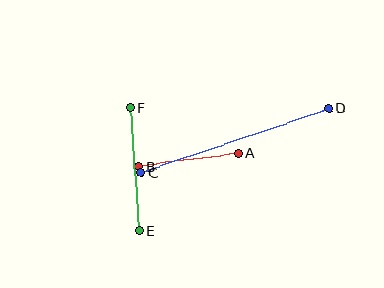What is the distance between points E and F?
The distance is approximately 123 pixels.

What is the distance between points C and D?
The distance is approximately 198 pixels.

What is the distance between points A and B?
The distance is approximately 100 pixels.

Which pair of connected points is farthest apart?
Points C and D are farthest apart.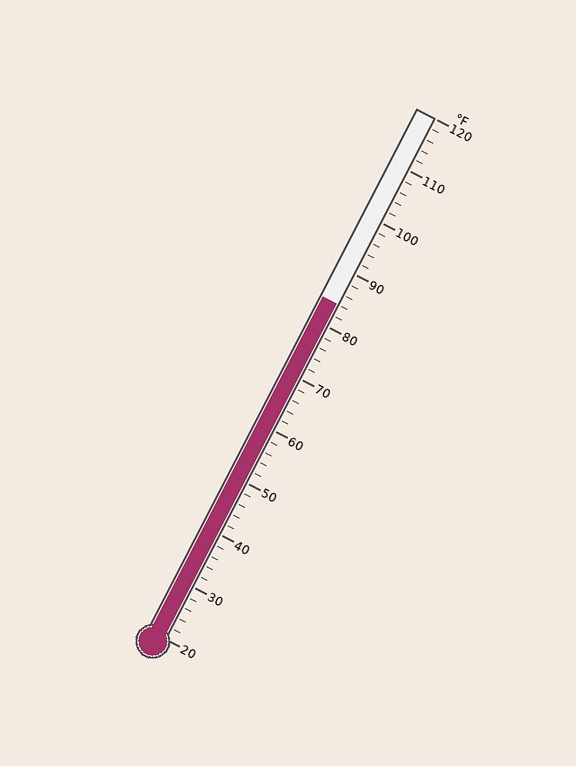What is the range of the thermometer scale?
The thermometer scale ranges from 20°F to 120°F.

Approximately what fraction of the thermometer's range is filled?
The thermometer is filled to approximately 65% of its range.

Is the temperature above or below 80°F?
The temperature is above 80°F.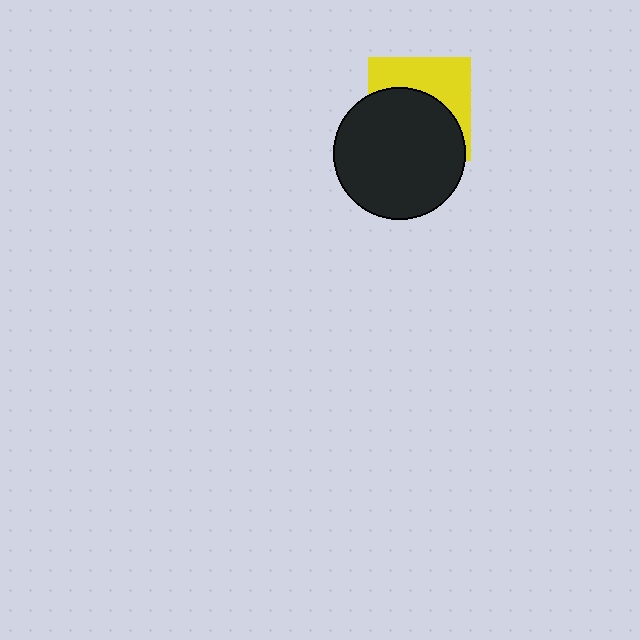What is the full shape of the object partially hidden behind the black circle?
The partially hidden object is a yellow square.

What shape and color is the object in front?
The object in front is a black circle.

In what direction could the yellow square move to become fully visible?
The yellow square could move up. That would shift it out from behind the black circle entirely.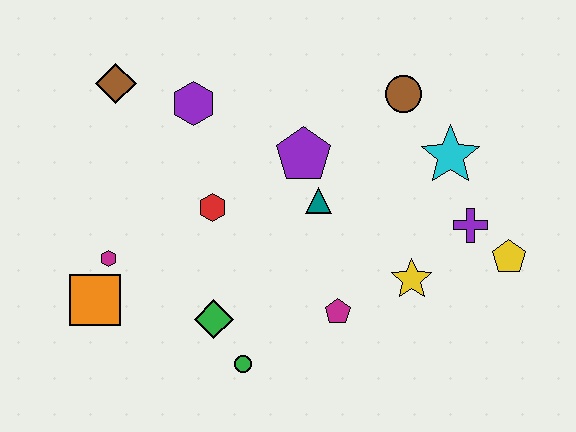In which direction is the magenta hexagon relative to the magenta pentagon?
The magenta hexagon is to the left of the magenta pentagon.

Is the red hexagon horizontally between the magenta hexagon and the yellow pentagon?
Yes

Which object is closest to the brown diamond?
The purple hexagon is closest to the brown diamond.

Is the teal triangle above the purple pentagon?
No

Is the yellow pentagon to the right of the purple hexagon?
Yes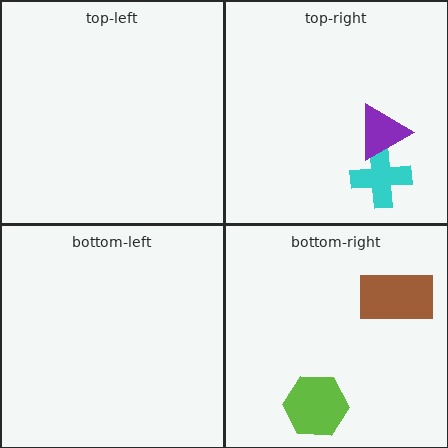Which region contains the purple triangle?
The top-right region.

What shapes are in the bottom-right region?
The lime hexagon, the yellow trapezoid, the brown rectangle.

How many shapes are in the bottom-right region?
3.